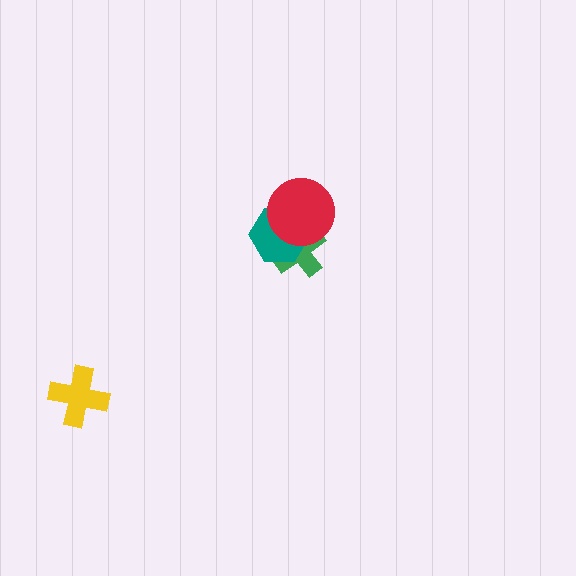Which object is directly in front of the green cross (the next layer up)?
The teal hexagon is directly in front of the green cross.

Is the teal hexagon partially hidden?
Yes, it is partially covered by another shape.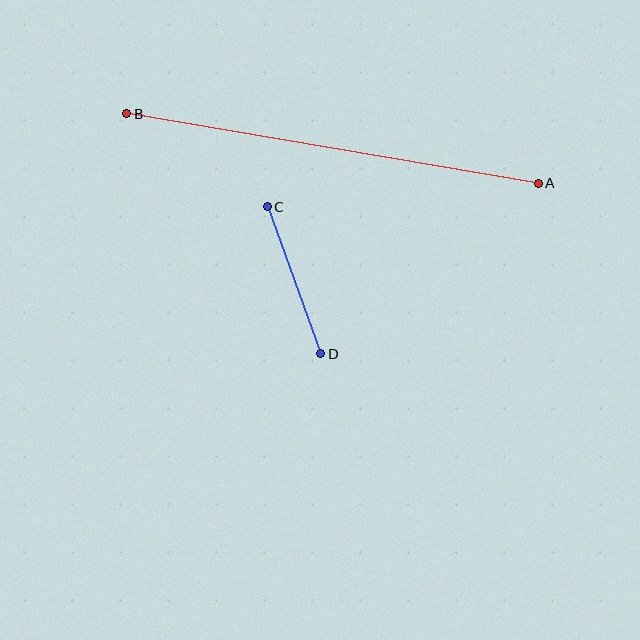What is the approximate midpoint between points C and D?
The midpoint is at approximately (294, 280) pixels.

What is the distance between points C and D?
The distance is approximately 156 pixels.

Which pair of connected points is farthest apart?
Points A and B are farthest apart.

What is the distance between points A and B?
The distance is approximately 417 pixels.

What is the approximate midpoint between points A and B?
The midpoint is at approximately (333, 148) pixels.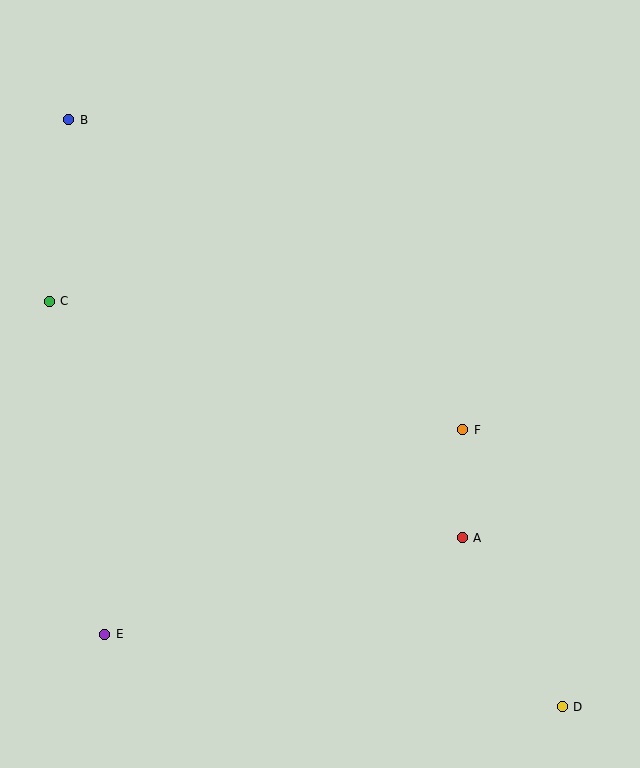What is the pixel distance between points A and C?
The distance between A and C is 476 pixels.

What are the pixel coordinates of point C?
Point C is at (49, 301).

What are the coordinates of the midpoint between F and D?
The midpoint between F and D is at (512, 568).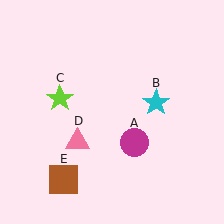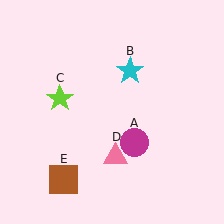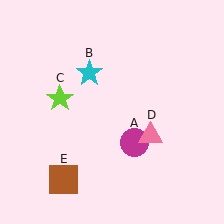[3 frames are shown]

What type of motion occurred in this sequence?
The cyan star (object B), pink triangle (object D) rotated counterclockwise around the center of the scene.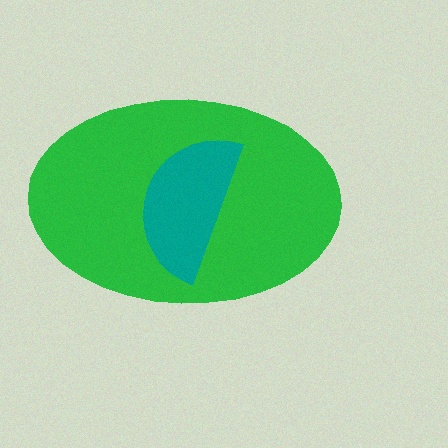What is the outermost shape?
The green ellipse.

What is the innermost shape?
The teal semicircle.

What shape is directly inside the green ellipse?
The teal semicircle.